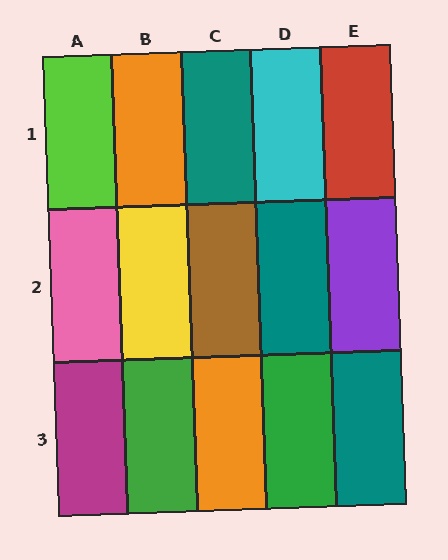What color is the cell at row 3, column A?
Magenta.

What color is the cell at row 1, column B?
Orange.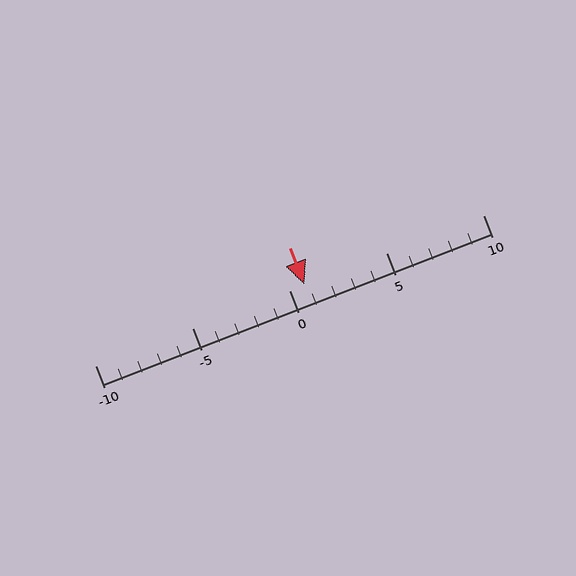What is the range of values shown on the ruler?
The ruler shows values from -10 to 10.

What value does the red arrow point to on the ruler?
The red arrow points to approximately 1.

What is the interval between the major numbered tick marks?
The major tick marks are spaced 5 units apart.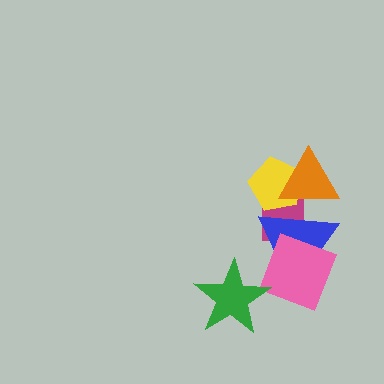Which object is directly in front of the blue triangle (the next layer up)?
The orange triangle is directly in front of the blue triangle.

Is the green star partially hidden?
No, no other shape covers it.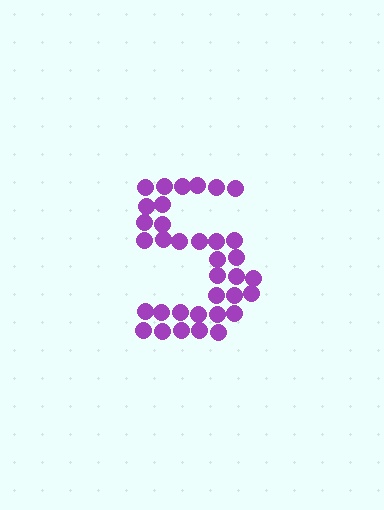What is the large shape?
The large shape is the digit 5.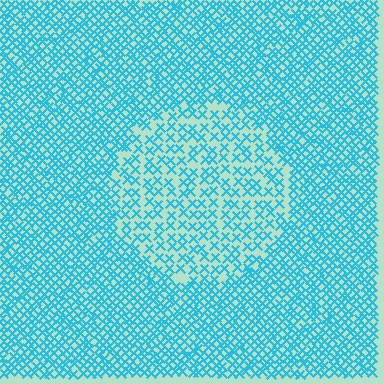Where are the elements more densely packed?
The elements are more densely packed outside the circle boundary.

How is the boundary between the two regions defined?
The boundary is defined by a change in element density (approximately 2.0x ratio). All elements are the same color, size, and shape.